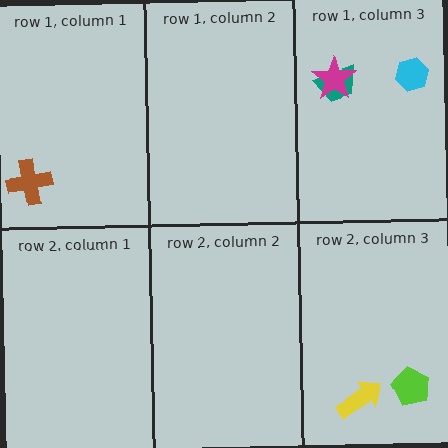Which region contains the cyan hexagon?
The row 1, column 3 region.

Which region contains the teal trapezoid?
The row 1, column 3 region.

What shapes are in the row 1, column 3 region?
The teal trapezoid, the cyan hexagon, the magenta star.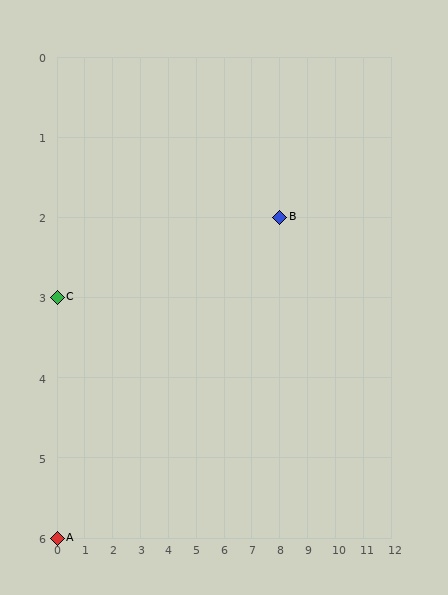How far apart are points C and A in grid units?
Points C and A are 3 rows apart.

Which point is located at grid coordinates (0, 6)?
Point A is at (0, 6).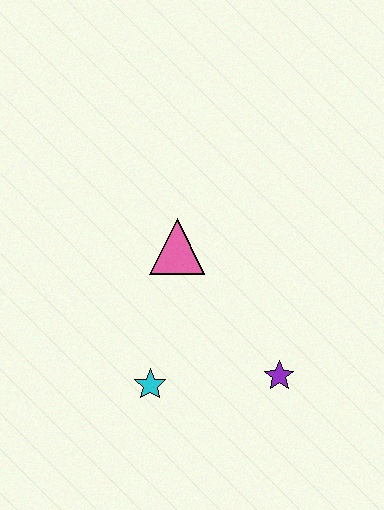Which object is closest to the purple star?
The cyan star is closest to the purple star.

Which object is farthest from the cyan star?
The pink triangle is farthest from the cyan star.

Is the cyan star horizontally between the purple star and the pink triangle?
No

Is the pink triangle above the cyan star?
Yes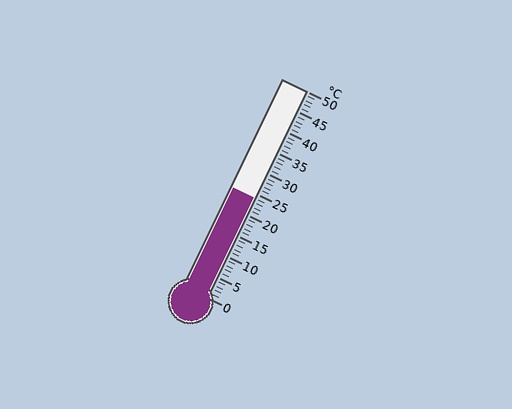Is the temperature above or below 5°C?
The temperature is above 5°C.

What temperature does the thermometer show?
The thermometer shows approximately 24°C.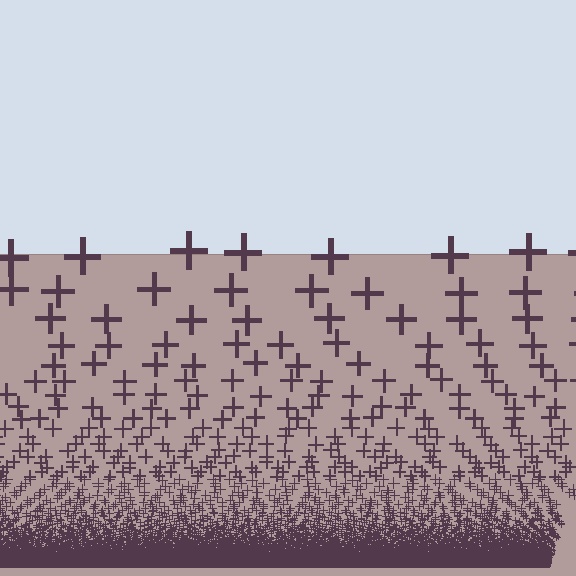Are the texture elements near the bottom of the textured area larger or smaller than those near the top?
Smaller. The gradient is inverted — elements near the bottom are smaller and denser.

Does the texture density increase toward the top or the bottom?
Density increases toward the bottom.